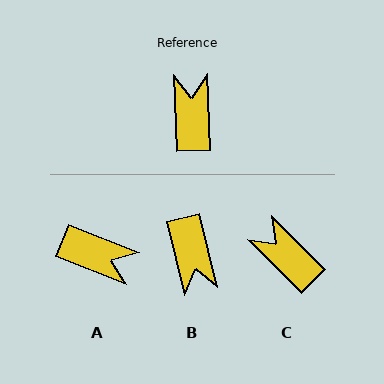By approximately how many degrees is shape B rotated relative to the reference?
Approximately 168 degrees clockwise.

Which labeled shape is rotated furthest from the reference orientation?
B, about 168 degrees away.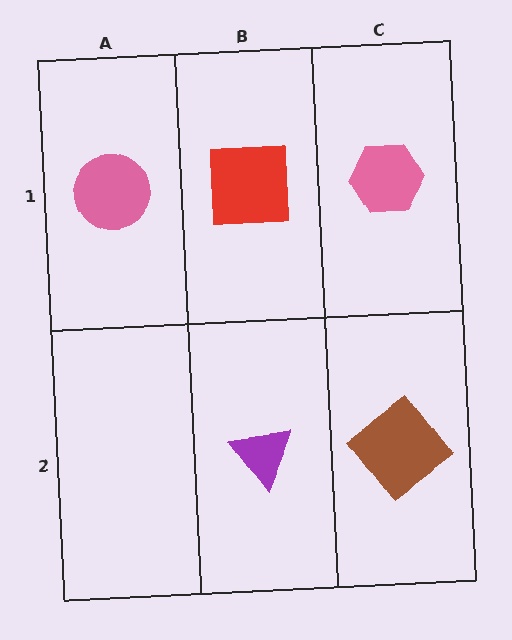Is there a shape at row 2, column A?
No, that cell is empty.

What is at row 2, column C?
A brown diamond.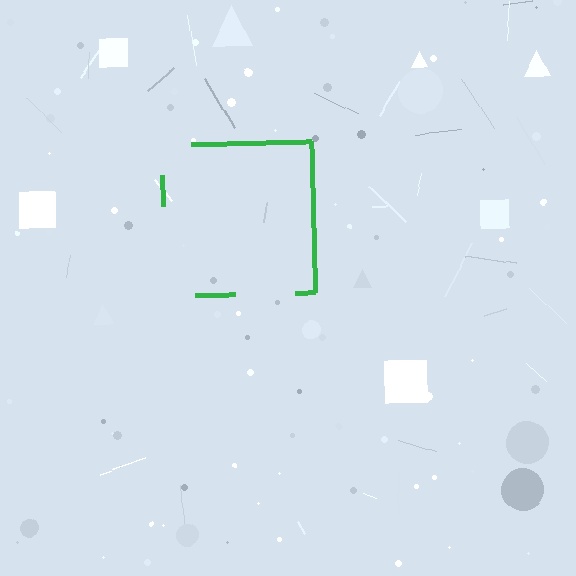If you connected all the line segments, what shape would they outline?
They would outline a square.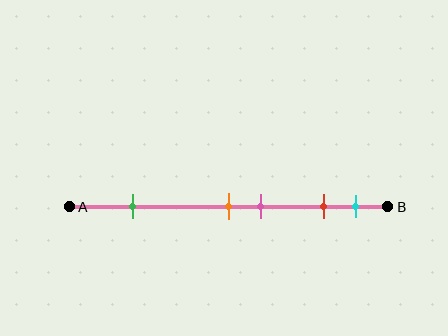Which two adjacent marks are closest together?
The orange and pink marks are the closest adjacent pair.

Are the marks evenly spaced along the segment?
No, the marks are not evenly spaced.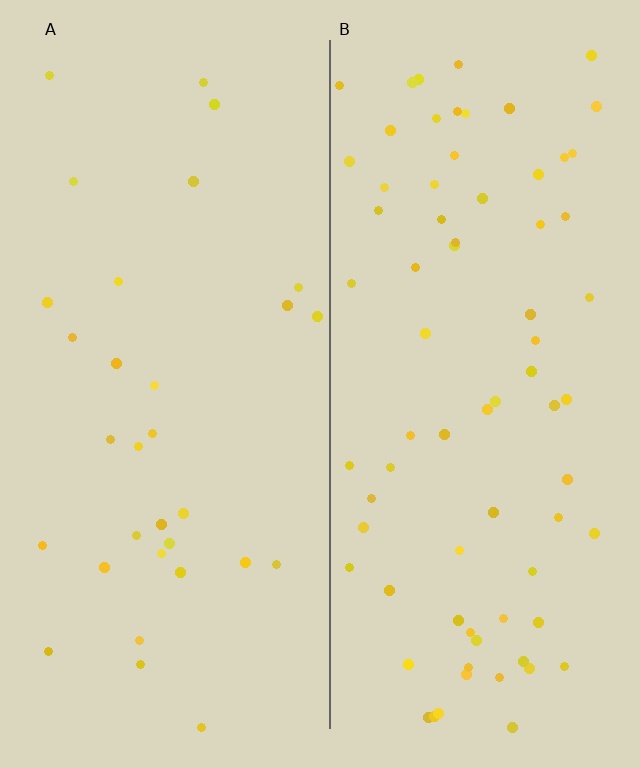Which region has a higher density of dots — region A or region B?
B (the right).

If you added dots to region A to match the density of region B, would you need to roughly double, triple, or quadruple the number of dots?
Approximately double.